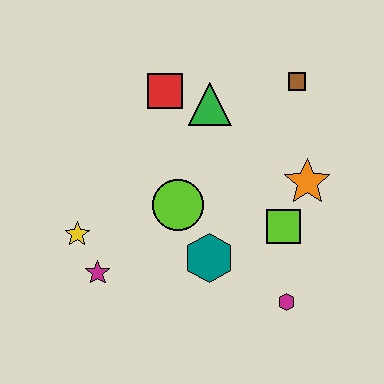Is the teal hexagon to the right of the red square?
Yes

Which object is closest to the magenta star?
The yellow star is closest to the magenta star.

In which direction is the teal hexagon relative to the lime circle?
The teal hexagon is below the lime circle.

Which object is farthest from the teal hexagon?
The brown square is farthest from the teal hexagon.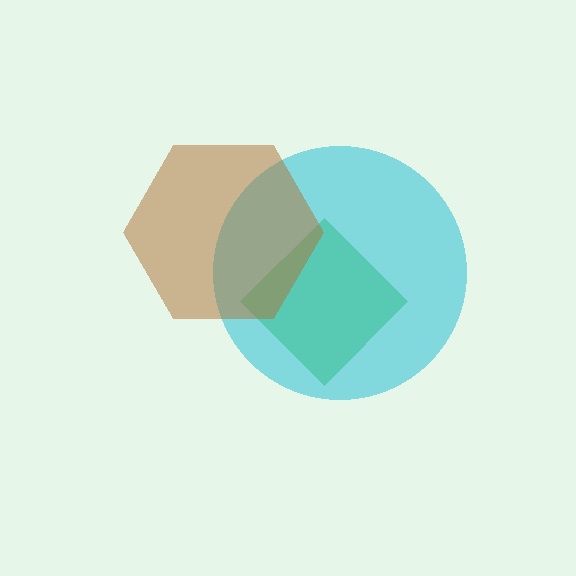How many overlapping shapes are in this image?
There are 3 overlapping shapes in the image.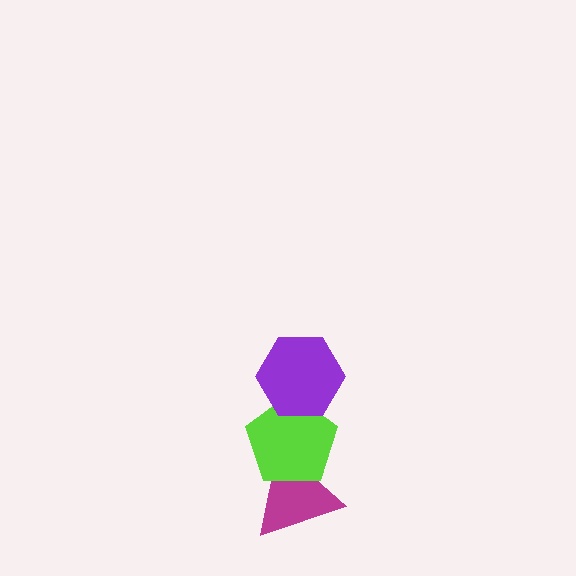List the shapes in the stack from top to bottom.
From top to bottom: the purple hexagon, the lime pentagon, the magenta triangle.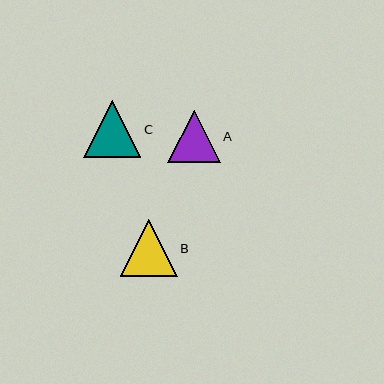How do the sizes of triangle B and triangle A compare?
Triangle B and triangle A are approximately the same size.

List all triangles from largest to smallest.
From largest to smallest: B, C, A.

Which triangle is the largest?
Triangle B is the largest with a size of approximately 57 pixels.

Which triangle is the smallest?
Triangle A is the smallest with a size of approximately 52 pixels.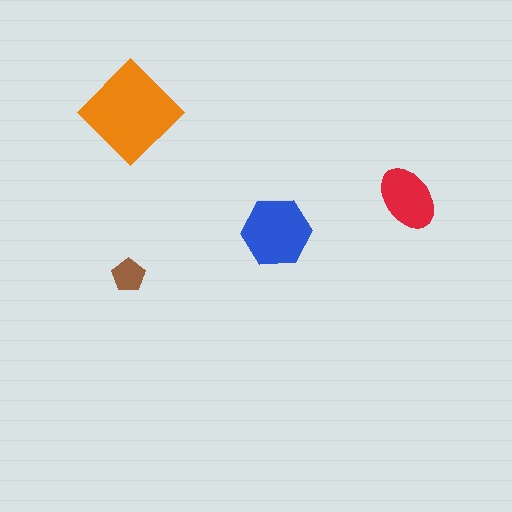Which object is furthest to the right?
The red ellipse is rightmost.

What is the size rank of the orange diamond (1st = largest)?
1st.